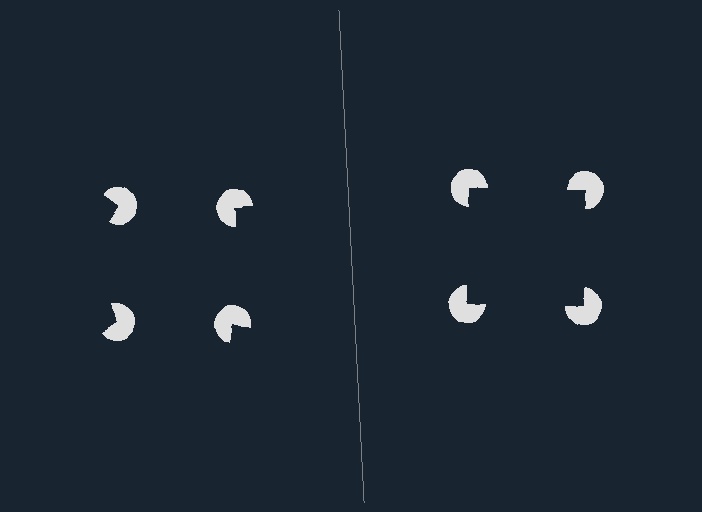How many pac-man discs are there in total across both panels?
8 — 4 on each side.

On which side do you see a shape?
An illusory square appears on the right side. On the left side the wedge cuts are rotated, so no coherent shape forms.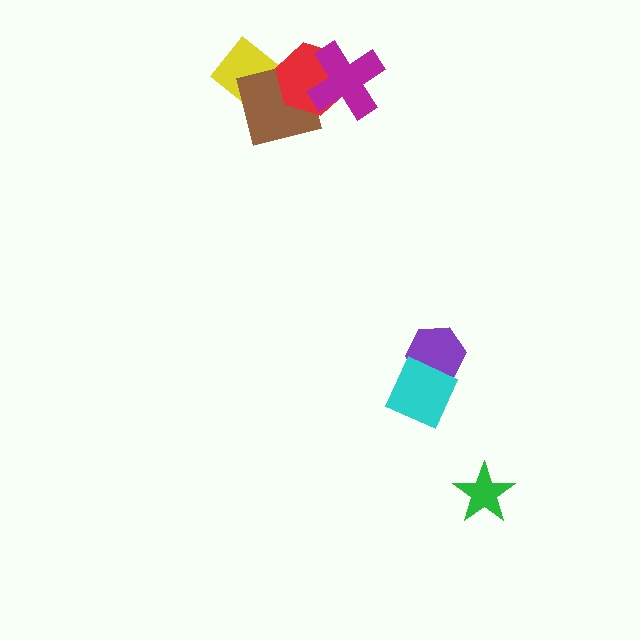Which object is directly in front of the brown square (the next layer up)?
The red hexagon is directly in front of the brown square.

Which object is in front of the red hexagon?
The magenta cross is in front of the red hexagon.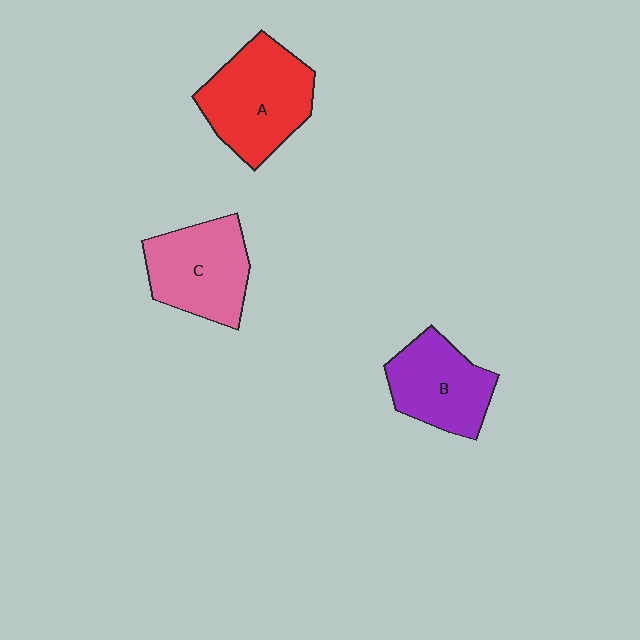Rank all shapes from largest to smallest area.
From largest to smallest: A (red), C (pink), B (purple).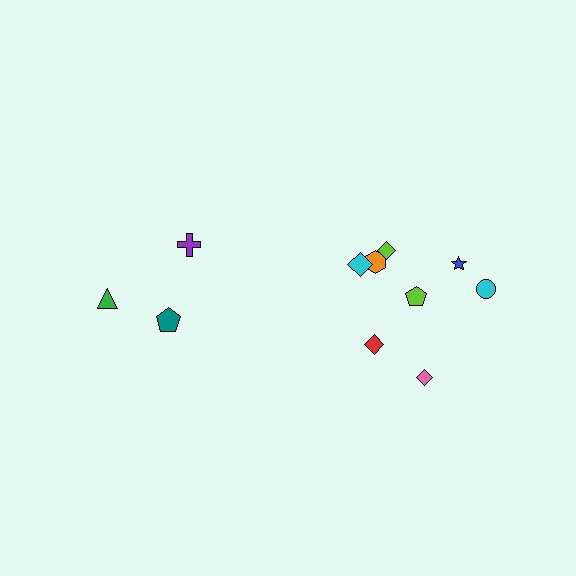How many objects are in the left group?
There are 3 objects.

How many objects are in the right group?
There are 8 objects.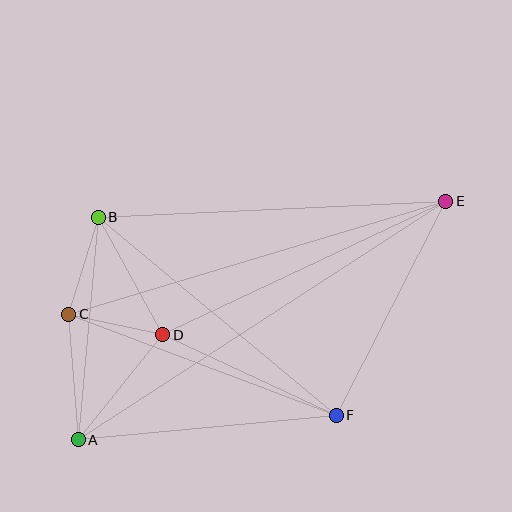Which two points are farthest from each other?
Points A and E are farthest from each other.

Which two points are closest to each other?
Points C and D are closest to each other.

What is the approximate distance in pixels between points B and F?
The distance between B and F is approximately 310 pixels.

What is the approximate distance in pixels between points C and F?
The distance between C and F is approximately 286 pixels.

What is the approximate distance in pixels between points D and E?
The distance between D and E is approximately 313 pixels.